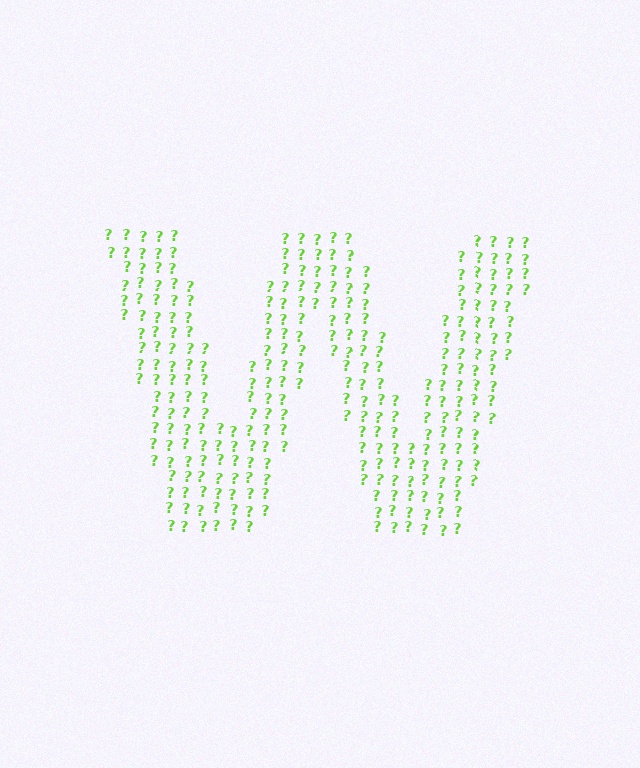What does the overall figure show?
The overall figure shows the letter W.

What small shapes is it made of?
It is made of small question marks.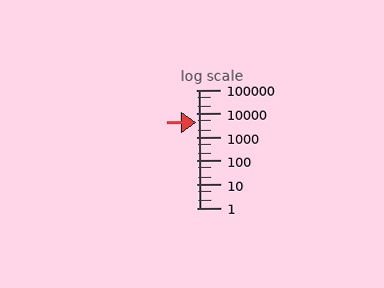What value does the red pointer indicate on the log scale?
The pointer indicates approximately 4400.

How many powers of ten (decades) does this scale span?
The scale spans 5 decades, from 1 to 100000.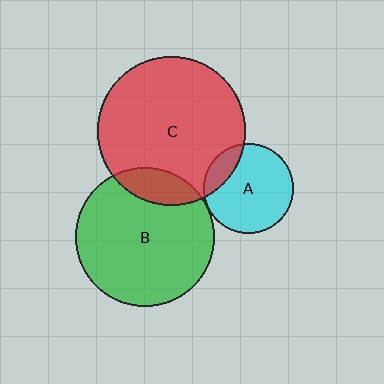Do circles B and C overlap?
Yes.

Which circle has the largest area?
Circle C (red).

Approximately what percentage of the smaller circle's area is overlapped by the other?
Approximately 15%.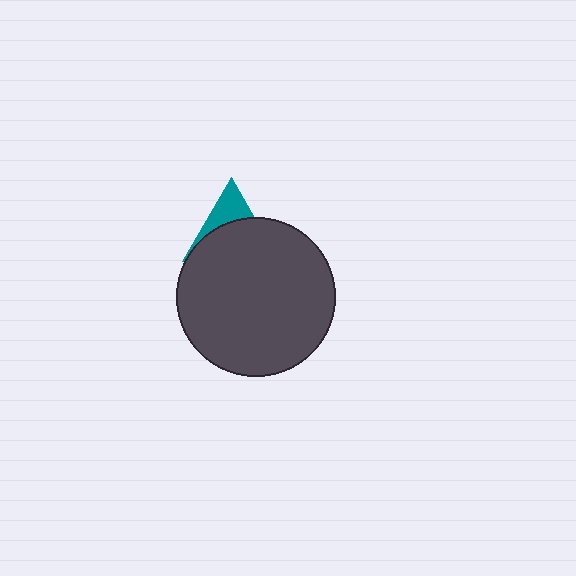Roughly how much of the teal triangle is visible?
A small part of it is visible (roughly 33%).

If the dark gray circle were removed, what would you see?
You would see the complete teal triangle.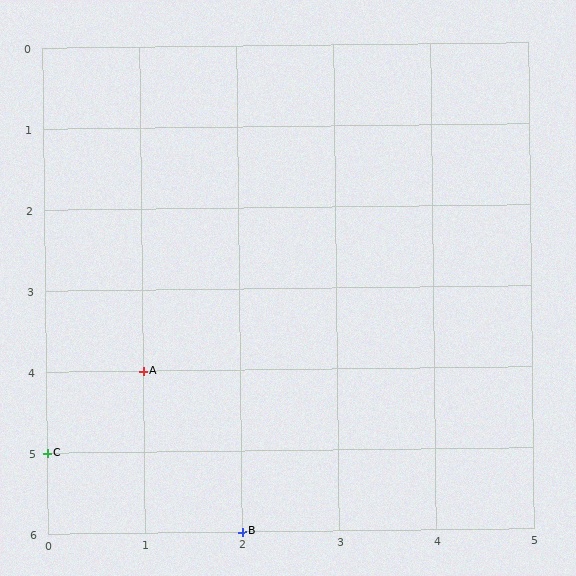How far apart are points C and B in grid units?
Points C and B are 2 columns and 1 row apart (about 2.2 grid units diagonally).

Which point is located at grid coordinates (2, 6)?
Point B is at (2, 6).